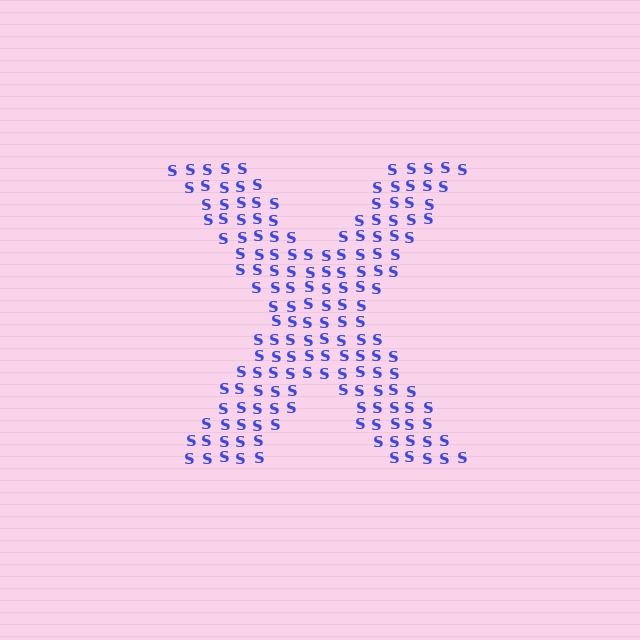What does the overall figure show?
The overall figure shows the letter X.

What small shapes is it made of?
It is made of small letter S's.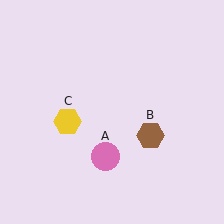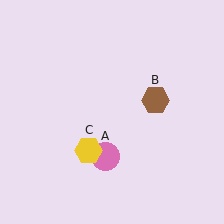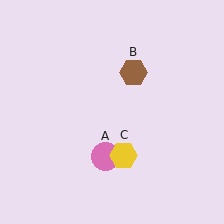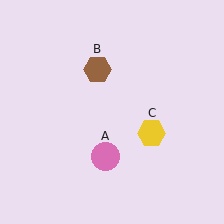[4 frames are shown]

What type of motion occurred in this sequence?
The brown hexagon (object B), yellow hexagon (object C) rotated counterclockwise around the center of the scene.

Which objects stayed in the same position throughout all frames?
Pink circle (object A) remained stationary.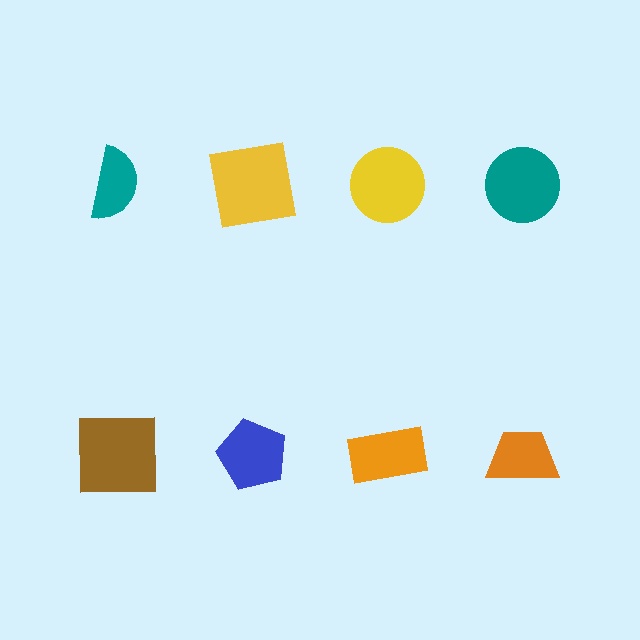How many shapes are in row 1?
4 shapes.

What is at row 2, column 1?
A brown square.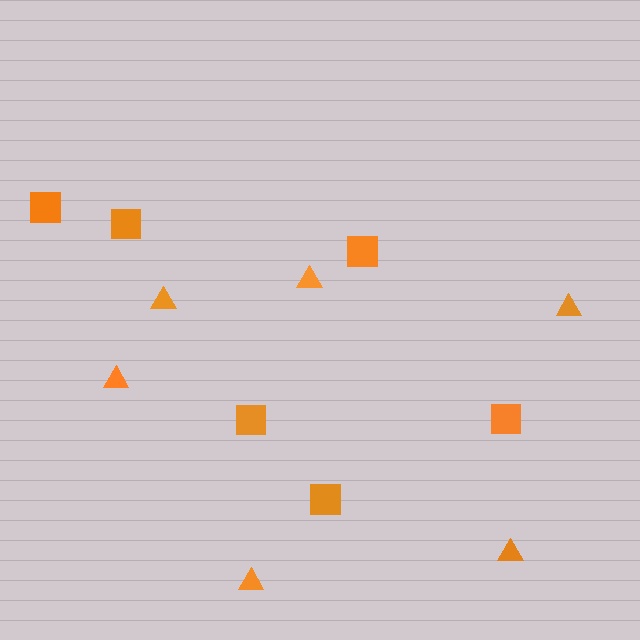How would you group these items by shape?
There are 2 groups: one group of triangles (6) and one group of squares (6).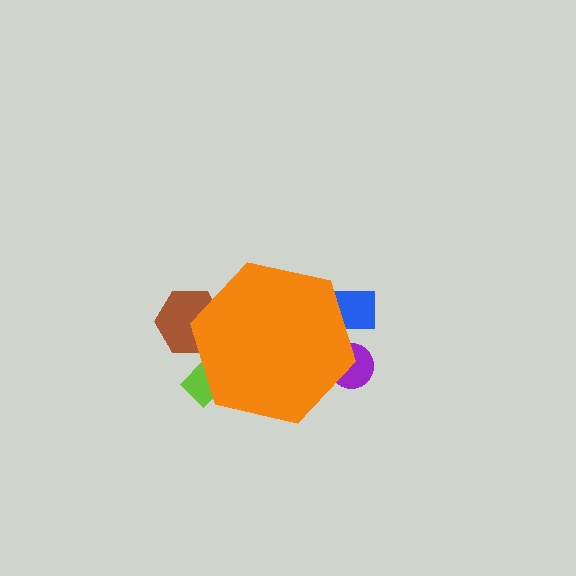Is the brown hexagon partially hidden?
Yes, the brown hexagon is partially hidden behind the orange hexagon.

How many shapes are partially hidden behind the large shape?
4 shapes are partially hidden.